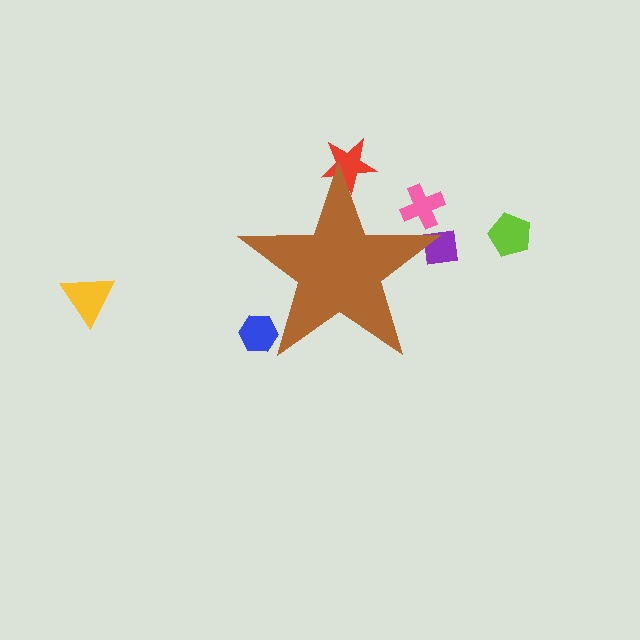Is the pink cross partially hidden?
Yes, the pink cross is partially hidden behind the brown star.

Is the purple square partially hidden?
Yes, the purple square is partially hidden behind the brown star.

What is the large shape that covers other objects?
A brown star.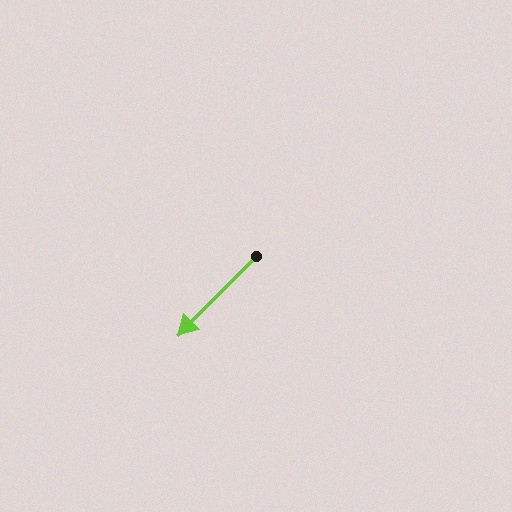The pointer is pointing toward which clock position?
Roughly 7 o'clock.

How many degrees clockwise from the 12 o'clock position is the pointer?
Approximately 225 degrees.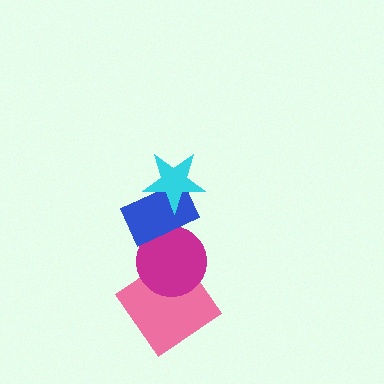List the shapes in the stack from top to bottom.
From top to bottom: the cyan star, the blue rectangle, the magenta circle, the pink diamond.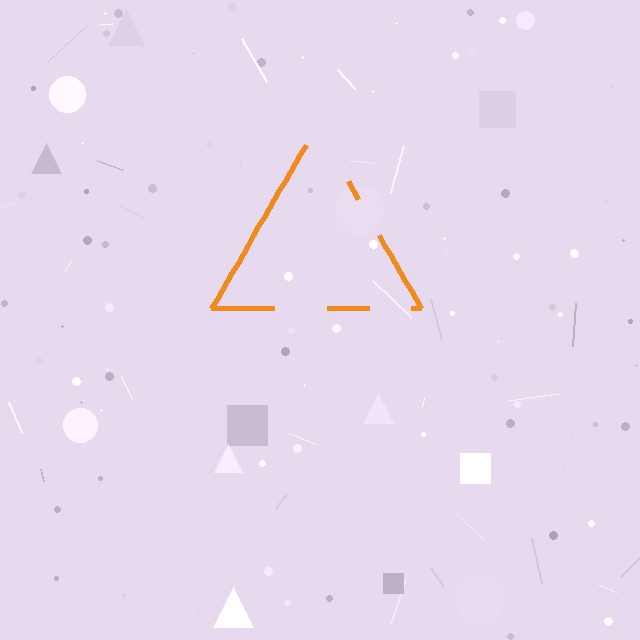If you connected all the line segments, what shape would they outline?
They would outline a triangle.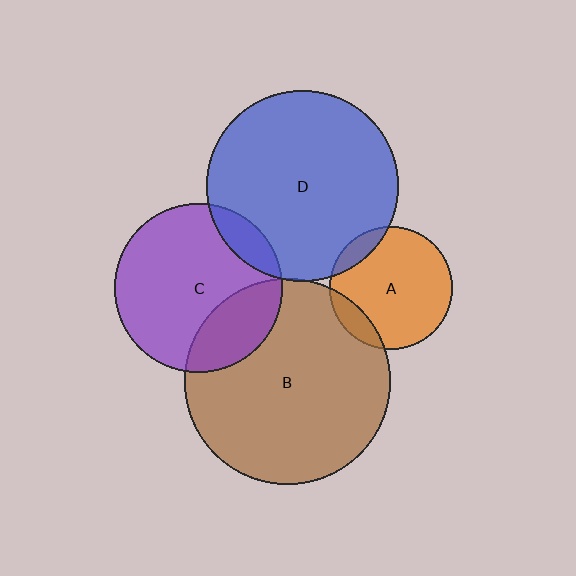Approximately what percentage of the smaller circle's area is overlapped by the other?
Approximately 10%.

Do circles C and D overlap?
Yes.